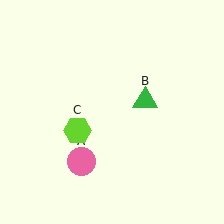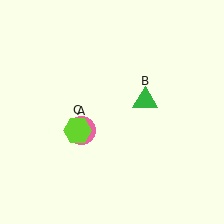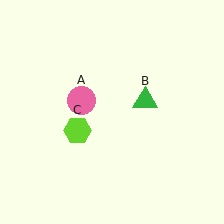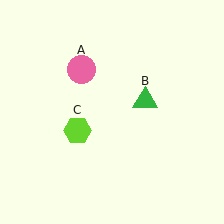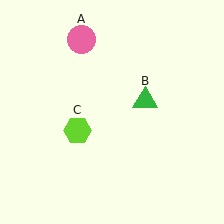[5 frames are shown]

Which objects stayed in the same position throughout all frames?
Green triangle (object B) and lime hexagon (object C) remained stationary.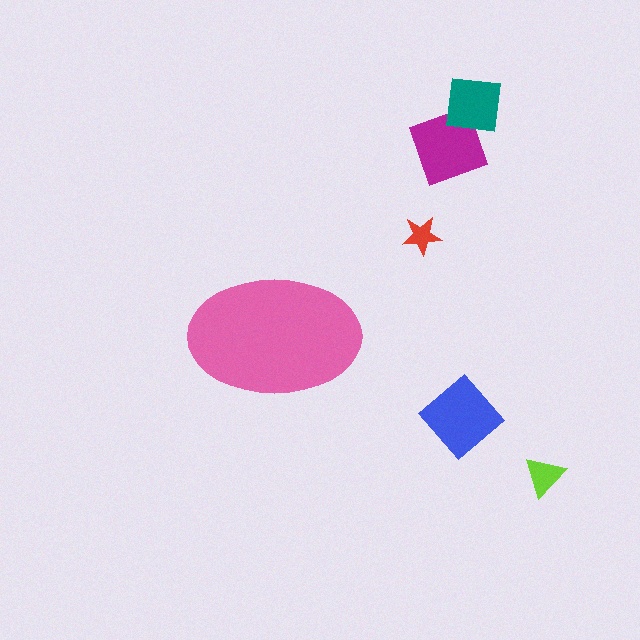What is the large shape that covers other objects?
A pink ellipse.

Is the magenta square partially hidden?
No, the magenta square is fully visible.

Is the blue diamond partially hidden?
No, the blue diamond is fully visible.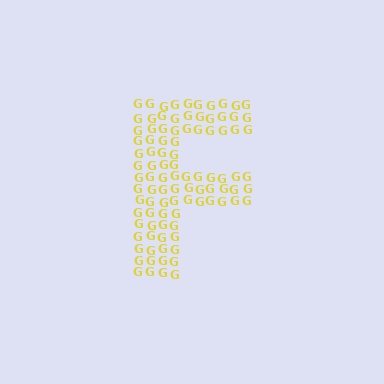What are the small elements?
The small elements are letter G's.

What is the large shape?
The large shape is the letter F.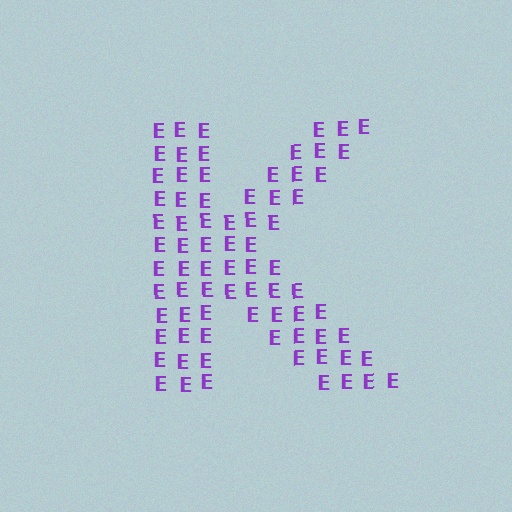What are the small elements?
The small elements are letter E's.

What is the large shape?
The large shape is the letter K.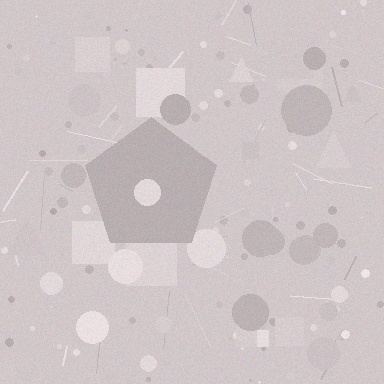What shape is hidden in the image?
A pentagon is hidden in the image.